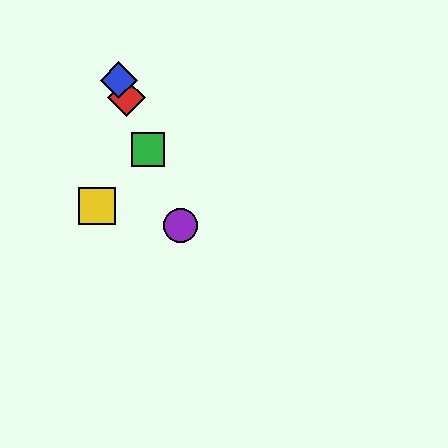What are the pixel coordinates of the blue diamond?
The blue diamond is at (119, 80).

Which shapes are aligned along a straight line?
The red diamond, the blue diamond, the green square, the purple circle are aligned along a straight line.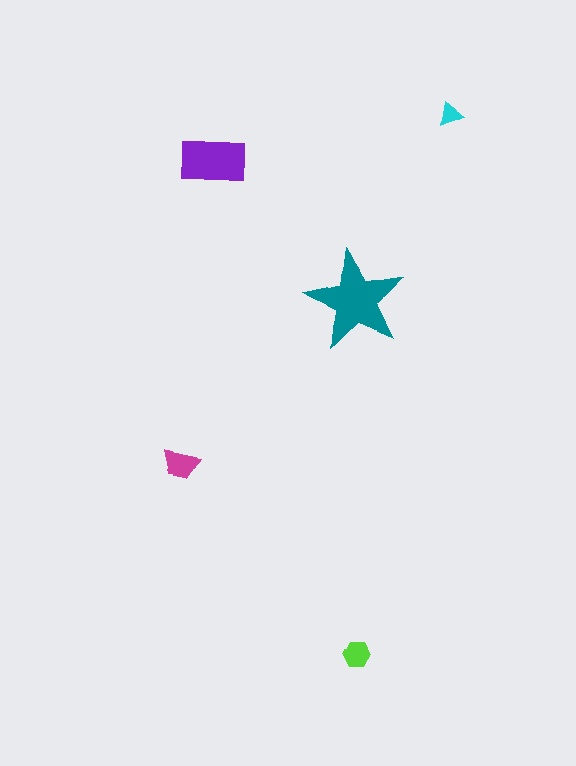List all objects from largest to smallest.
The teal star, the purple rectangle, the magenta trapezoid, the lime hexagon, the cyan triangle.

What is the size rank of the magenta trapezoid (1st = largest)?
3rd.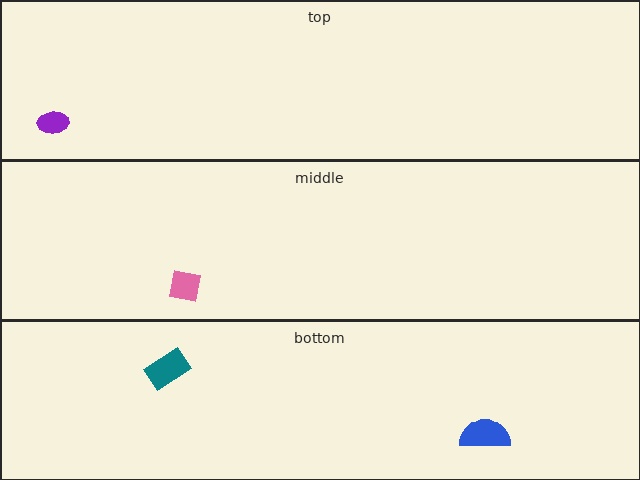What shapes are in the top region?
The purple ellipse.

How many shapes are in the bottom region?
2.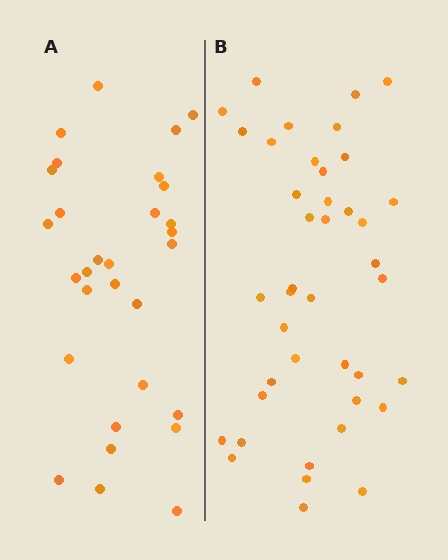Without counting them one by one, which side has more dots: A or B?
Region B (the right region) has more dots.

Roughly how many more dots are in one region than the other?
Region B has roughly 12 or so more dots than region A.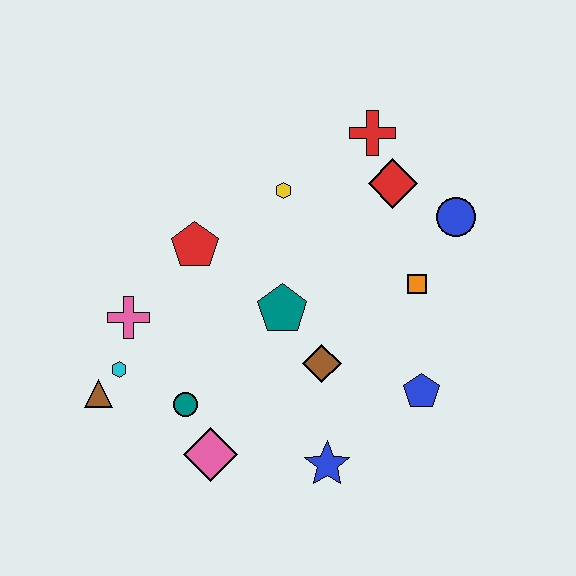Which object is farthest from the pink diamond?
The red cross is farthest from the pink diamond.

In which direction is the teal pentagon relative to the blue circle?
The teal pentagon is to the left of the blue circle.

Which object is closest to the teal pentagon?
The brown diamond is closest to the teal pentagon.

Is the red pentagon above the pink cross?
Yes